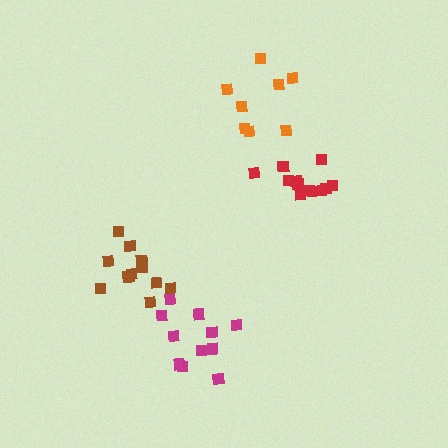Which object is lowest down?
The magenta cluster is bottommost.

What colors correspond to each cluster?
The clusters are colored: orange, magenta, brown, red.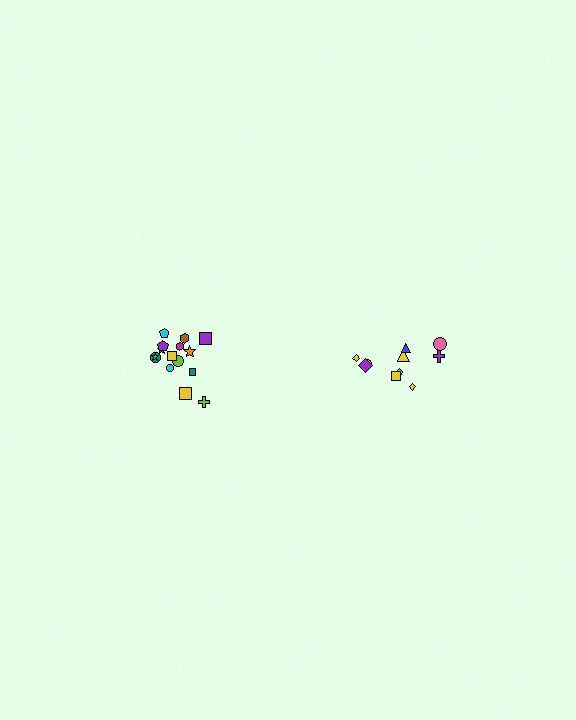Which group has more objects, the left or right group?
The left group.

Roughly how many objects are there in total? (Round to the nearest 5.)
Roughly 25 objects in total.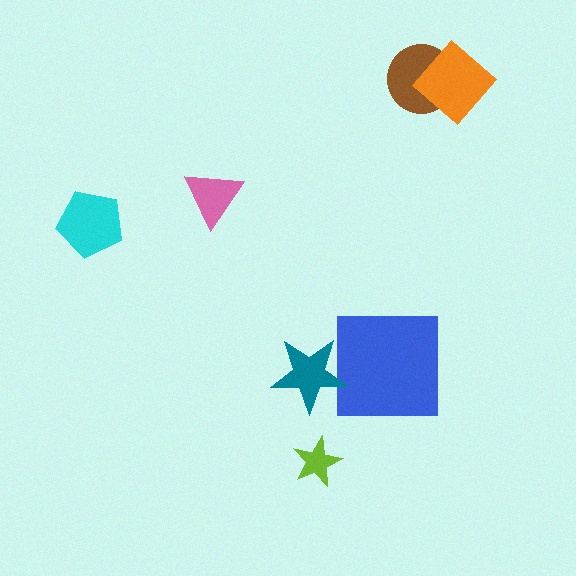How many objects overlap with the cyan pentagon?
0 objects overlap with the cyan pentagon.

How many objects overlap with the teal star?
1 object overlaps with the teal star.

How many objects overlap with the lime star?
0 objects overlap with the lime star.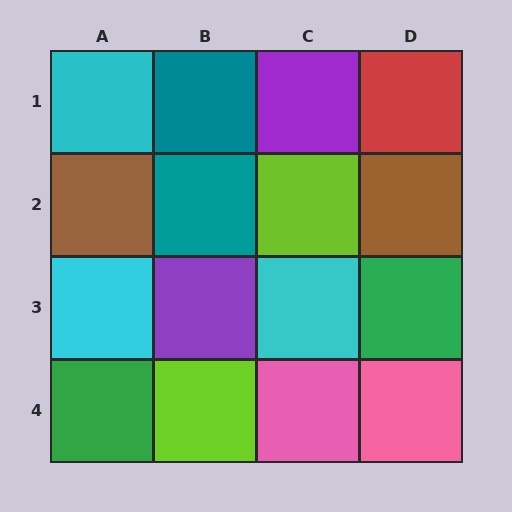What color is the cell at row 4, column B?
Lime.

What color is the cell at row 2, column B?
Teal.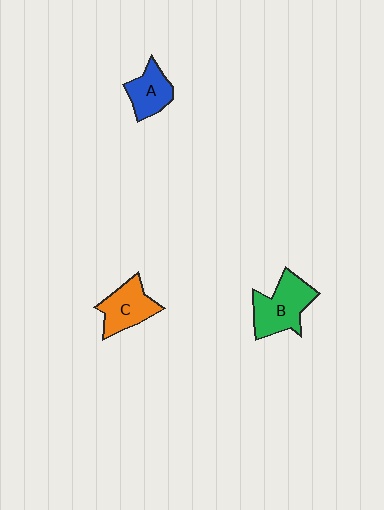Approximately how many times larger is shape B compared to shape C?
Approximately 1.3 times.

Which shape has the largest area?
Shape B (green).